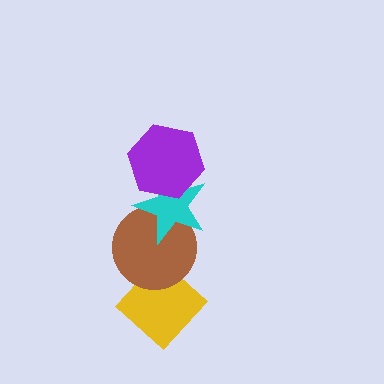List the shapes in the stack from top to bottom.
From top to bottom: the purple hexagon, the cyan star, the brown circle, the yellow diamond.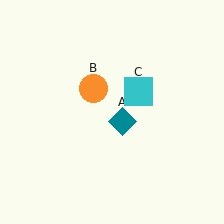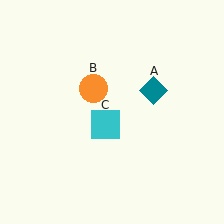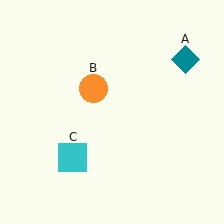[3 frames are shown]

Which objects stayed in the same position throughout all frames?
Orange circle (object B) remained stationary.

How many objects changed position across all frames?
2 objects changed position: teal diamond (object A), cyan square (object C).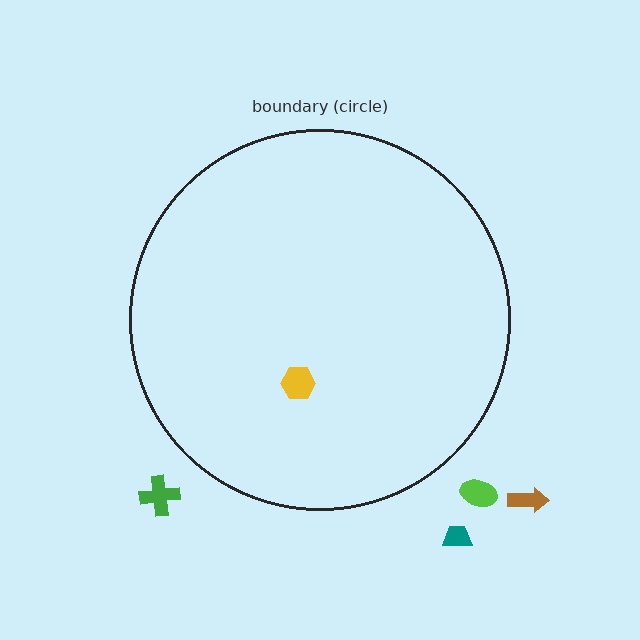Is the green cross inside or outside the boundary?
Outside.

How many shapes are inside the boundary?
1 inside, 4 outside.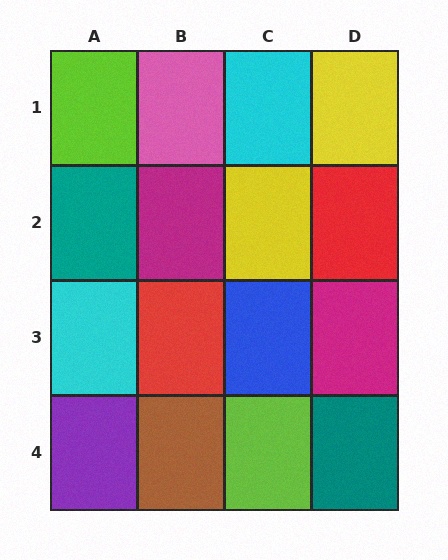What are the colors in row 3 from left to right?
Cyan, red, blue, magenta.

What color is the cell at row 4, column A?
Purple.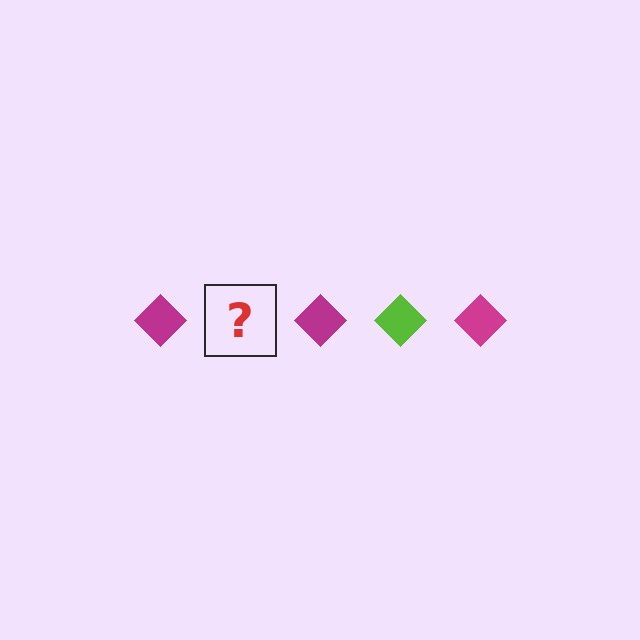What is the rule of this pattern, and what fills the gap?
The rule is that the pattern cycles through magenta, lime diamonds. The gap should be filled with a lime diamond.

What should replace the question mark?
The question mark should be replaced with a lime diamond.